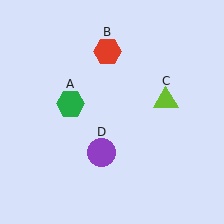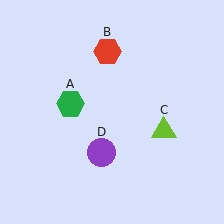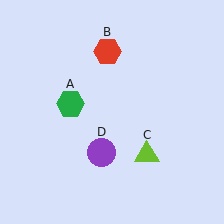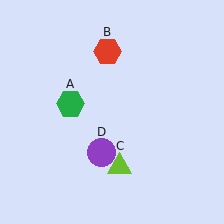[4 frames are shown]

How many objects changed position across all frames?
1 object changed position: lime triangle (object C).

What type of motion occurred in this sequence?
The lime triangle (object C) rotated clockwise around the center of the scene.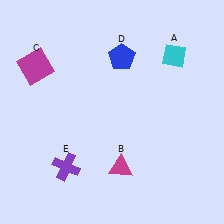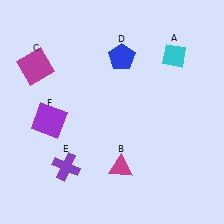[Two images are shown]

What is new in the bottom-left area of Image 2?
A purple square (F) was added in the bottom-left area of Image 2.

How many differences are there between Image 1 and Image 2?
There is 1 difference between the two images.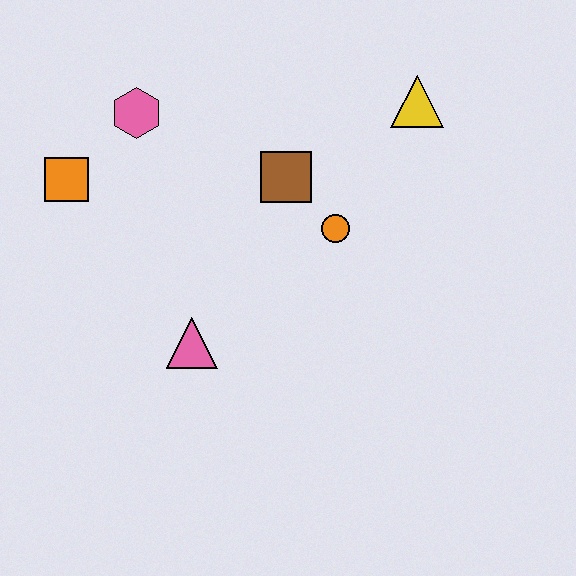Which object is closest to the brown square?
The orange circle is closest to the brown square.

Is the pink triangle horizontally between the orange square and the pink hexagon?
No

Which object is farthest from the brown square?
The orange square is farthest from the brown square.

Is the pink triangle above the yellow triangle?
No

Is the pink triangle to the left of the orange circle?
Yes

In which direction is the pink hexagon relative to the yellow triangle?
The pink hexagon is to the left of the yellow triangle.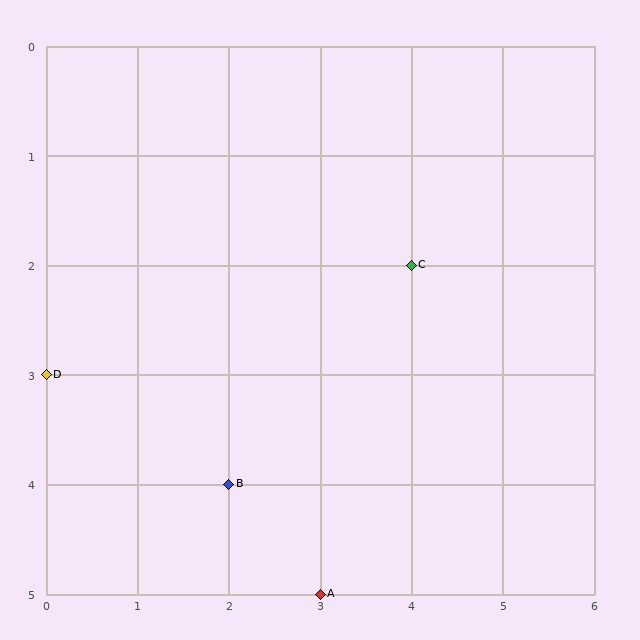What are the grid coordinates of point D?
Point D is at grid coordinates (0, 3).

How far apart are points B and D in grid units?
Points B and D are 2 columns and 1 row apart (about 2.2 grid units diagonally).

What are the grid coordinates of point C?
Point C is at grid coordinates (4, 2).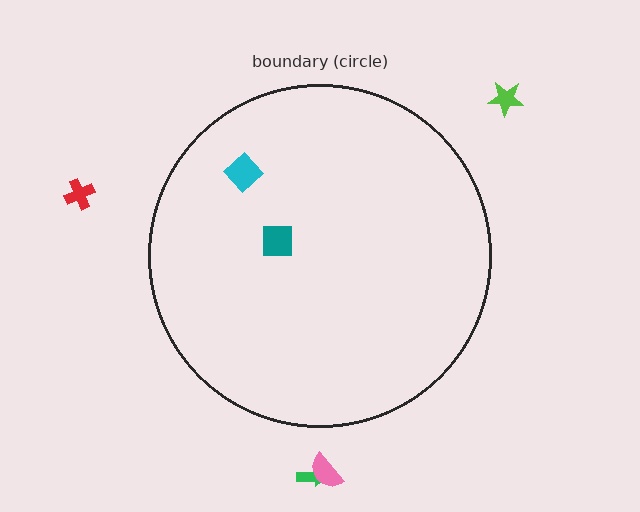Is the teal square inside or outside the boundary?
Inside.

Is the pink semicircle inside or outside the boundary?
Outside.